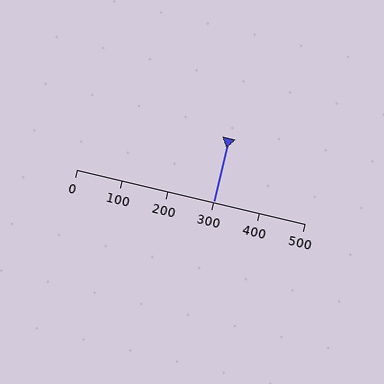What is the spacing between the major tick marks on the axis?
The major ticks are spaced 100 apart.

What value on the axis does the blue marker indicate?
The marker indicates approximately 300.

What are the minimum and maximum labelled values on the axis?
The axis runs from 0 to 500.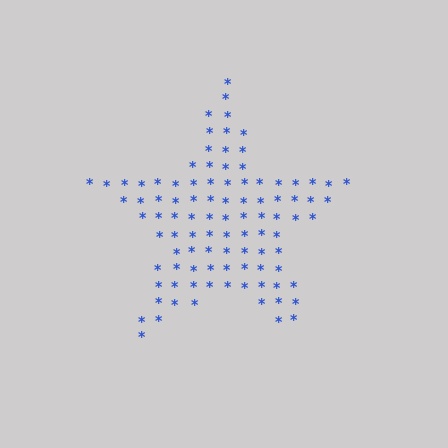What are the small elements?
The small elements are asterisks.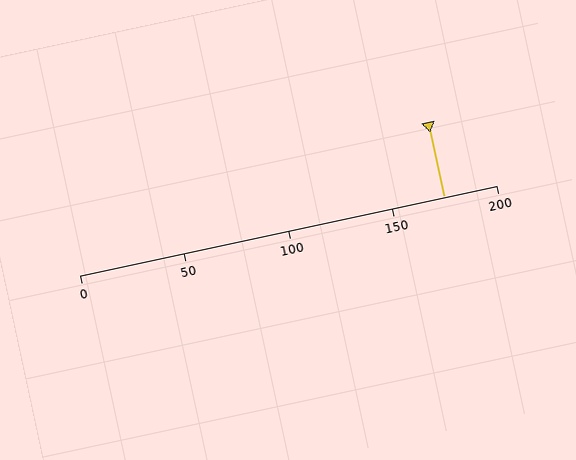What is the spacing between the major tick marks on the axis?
The major ticks are spaced 50 apart.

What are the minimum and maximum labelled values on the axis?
The axis runs from 0 to 200.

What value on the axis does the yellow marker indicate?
The marker indicates approximately 175.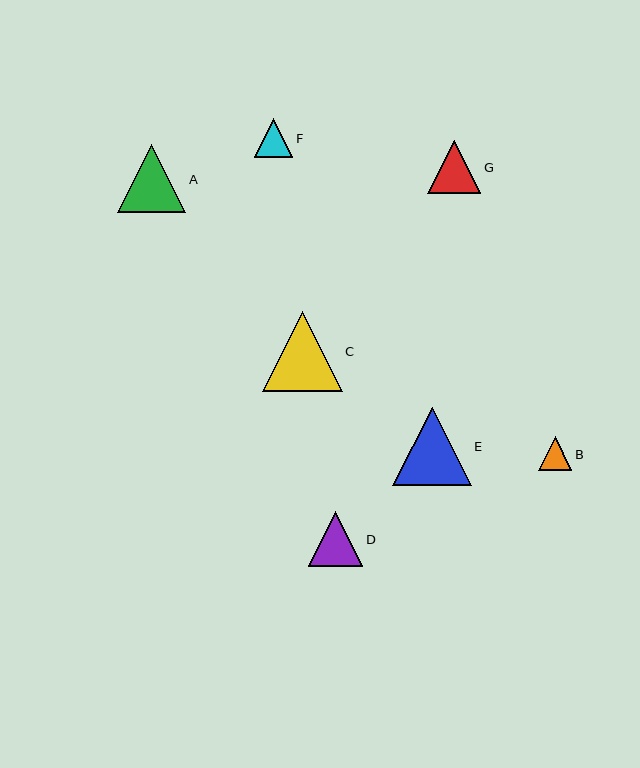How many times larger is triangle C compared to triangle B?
Triangle C is approximately 2.4 times the size of triangle B.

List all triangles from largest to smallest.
From largest to smallest: C, E, A, D, G, F, B.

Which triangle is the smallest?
Triangle B is the smallest with a size of approximately 33 pixels.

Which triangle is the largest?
Triangle C is the largest with a size of approximately 80 pixels.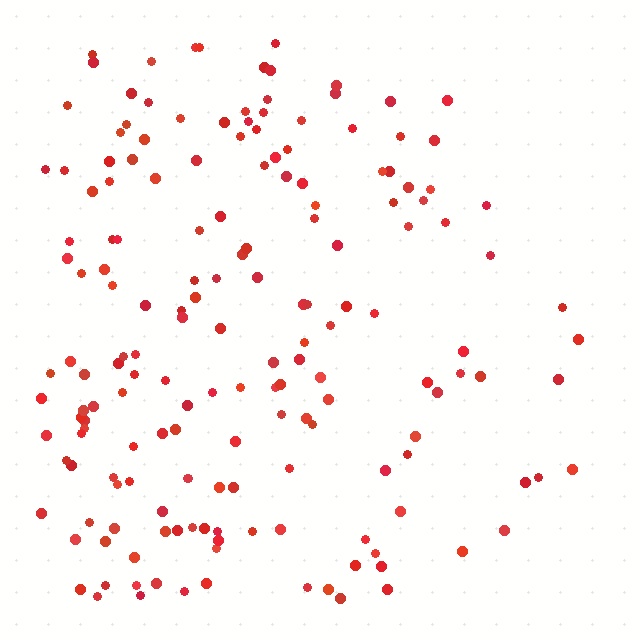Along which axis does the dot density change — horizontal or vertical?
Horizontal.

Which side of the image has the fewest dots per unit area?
The right.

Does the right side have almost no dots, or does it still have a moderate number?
Still a moderate number, just noticeably fewer than the left.